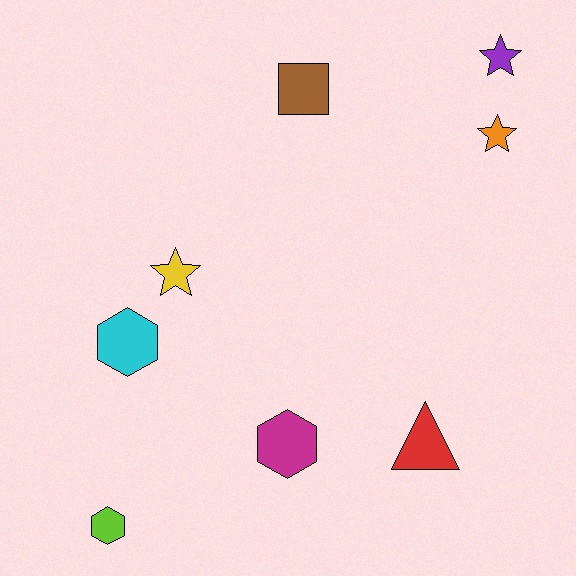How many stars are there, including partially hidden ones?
There are 3 stars.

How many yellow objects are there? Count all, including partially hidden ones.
There is 1 yellow object.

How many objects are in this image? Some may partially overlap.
There are 8 objects.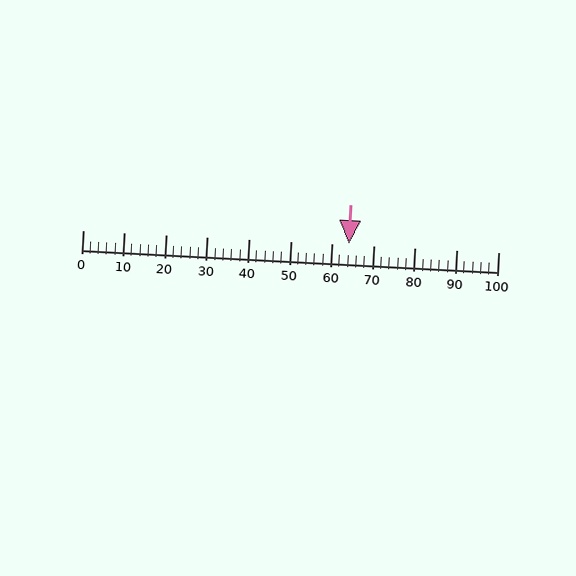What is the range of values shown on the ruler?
The ruler shows values from 0 to 100.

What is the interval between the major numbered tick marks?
The major tick marks are spaced 10 units apart.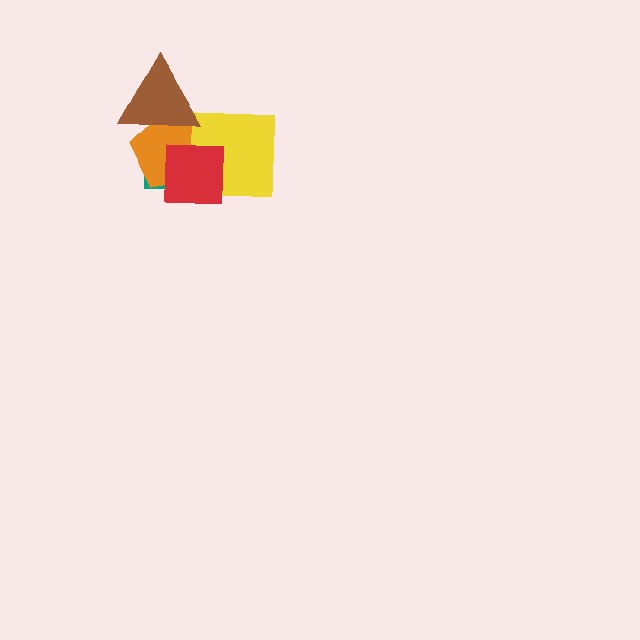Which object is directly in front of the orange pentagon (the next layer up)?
The yellow square is directly in front of the orange pentagon.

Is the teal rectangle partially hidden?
Yes, it is partially covered by another shape.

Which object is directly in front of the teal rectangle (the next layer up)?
The orange pentagon is directly in front of the teal rectangle.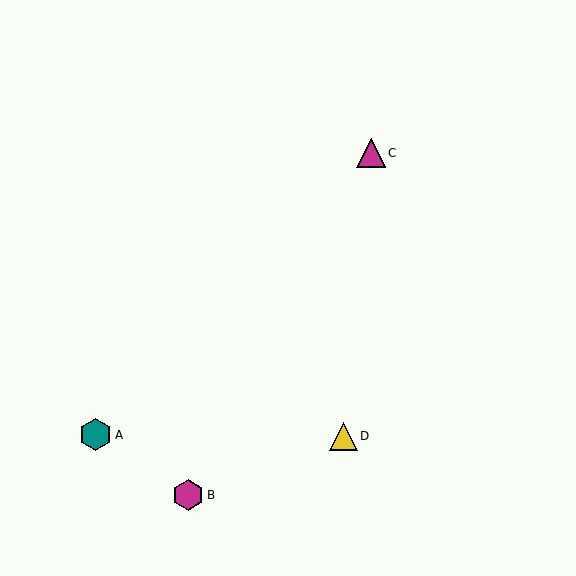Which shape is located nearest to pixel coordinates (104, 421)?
The teal hexagon (labeled A) at (96, 435) is nearest to that location.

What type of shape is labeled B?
Shape B is a magenta hexagon.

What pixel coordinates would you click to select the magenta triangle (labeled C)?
Click at (371, 153) to select the magenta triangle C.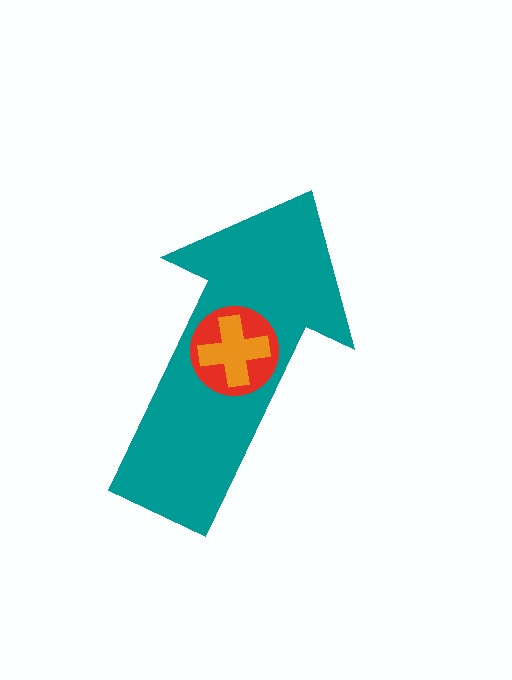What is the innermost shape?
The orange cross.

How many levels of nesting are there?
3.